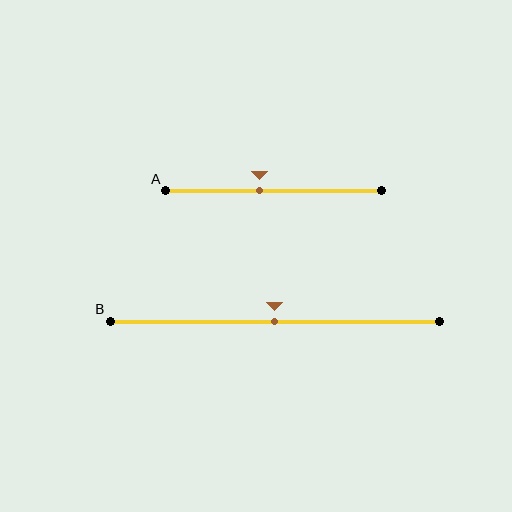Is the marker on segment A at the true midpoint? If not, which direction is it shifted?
No, the marker on segment A is shifted to the left by about 7% of the segment length.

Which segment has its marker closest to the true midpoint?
Segment B has its marker closest to the true midpoint.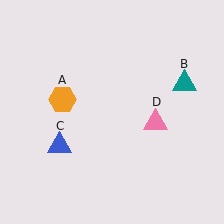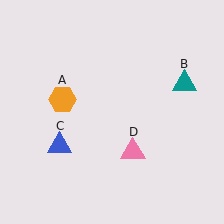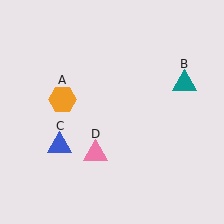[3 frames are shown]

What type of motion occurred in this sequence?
The pink triangle (object D) rotated clockwise around the center of the scene.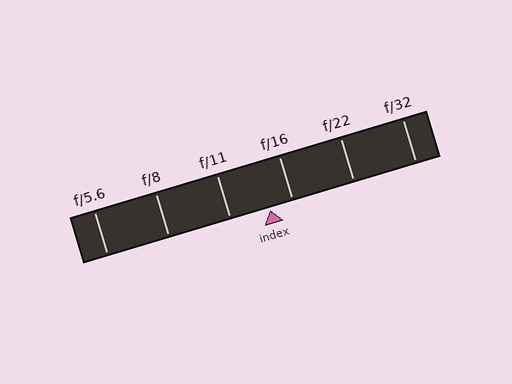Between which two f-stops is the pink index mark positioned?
The index mark is between f/11 and f/16.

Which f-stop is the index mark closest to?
The index mark is closest to f/16.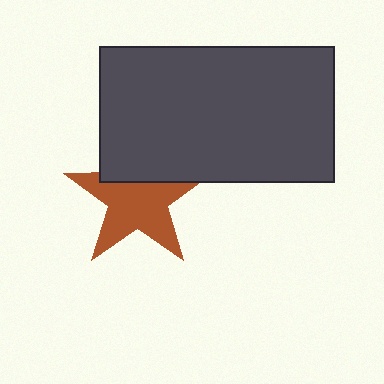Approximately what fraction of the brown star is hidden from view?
Roughly 31% of the brown star is hidden behind the dark gray rectangle.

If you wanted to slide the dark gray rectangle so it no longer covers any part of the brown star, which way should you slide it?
Slide it up — that is the most direct way to separate the two shapes.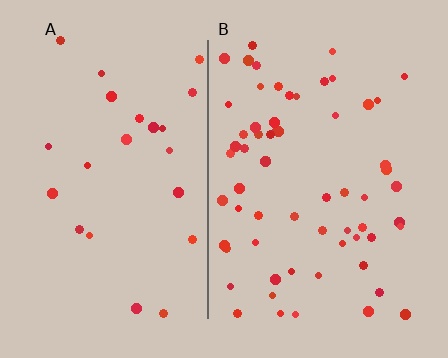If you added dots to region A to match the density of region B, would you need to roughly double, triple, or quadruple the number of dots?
Approximately triple.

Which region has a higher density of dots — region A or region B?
B (the right).